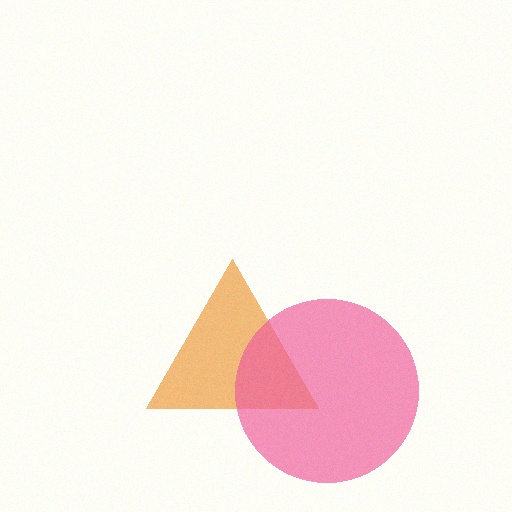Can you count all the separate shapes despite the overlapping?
Yes, there are 2 separate shapes.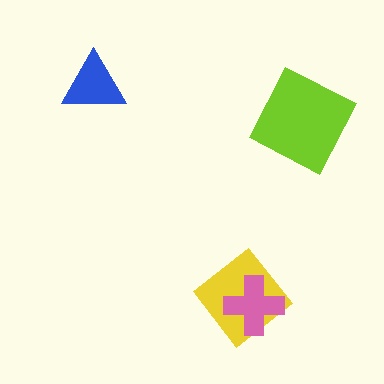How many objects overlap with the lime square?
0 objects overlap with the lime square.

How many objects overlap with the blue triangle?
0 objects overlap with the blue triangle.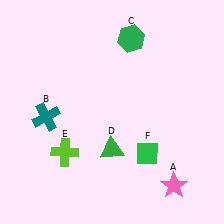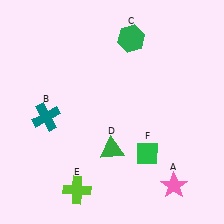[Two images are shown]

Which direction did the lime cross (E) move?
The lime cross (E) moved down.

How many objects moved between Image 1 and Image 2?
1 object moved between the two images.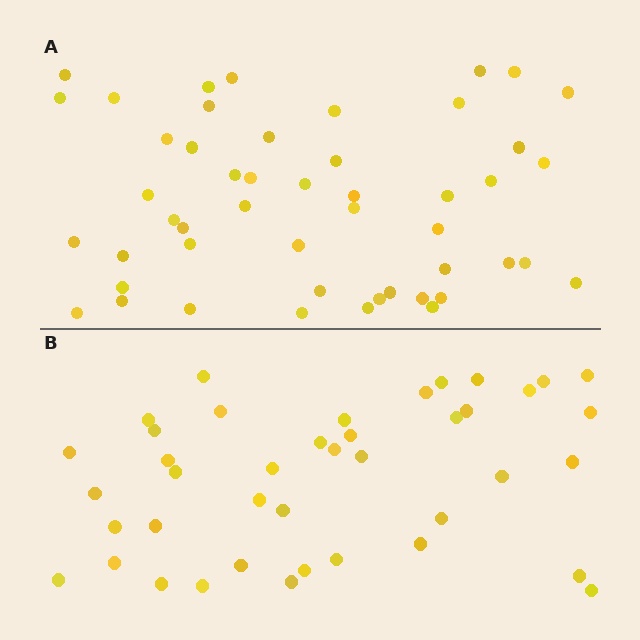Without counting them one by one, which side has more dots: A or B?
Region A (the top region) has more dots.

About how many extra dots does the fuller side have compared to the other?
Region A has roughly 8 or so more dots than region B.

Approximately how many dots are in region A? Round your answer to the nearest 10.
About 50 dots. (The exact count is 49, which rounds to 50.)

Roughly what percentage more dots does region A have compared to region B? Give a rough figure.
About 20% more.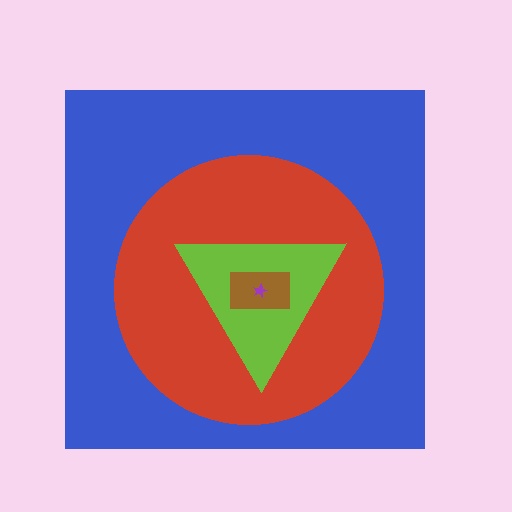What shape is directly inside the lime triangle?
The brown rectangle.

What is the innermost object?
The purple star.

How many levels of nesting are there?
5.